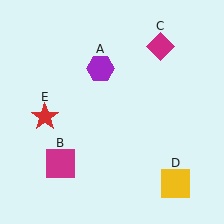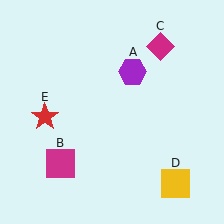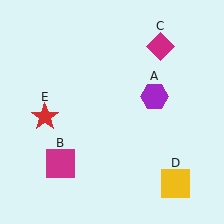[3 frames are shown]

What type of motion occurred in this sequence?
The purple hexagon (object A) rotated clockwise around the center of the scene.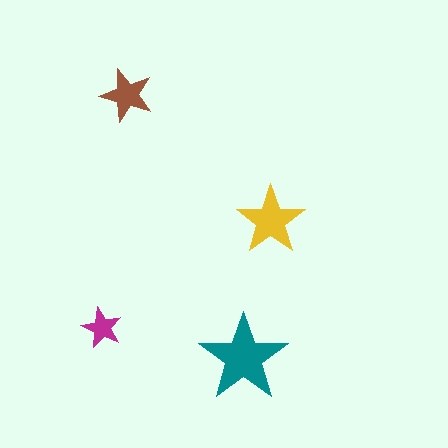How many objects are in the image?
There are 4 objects in the image.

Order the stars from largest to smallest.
the teal one, the yellow one, the brown one, the magenta one.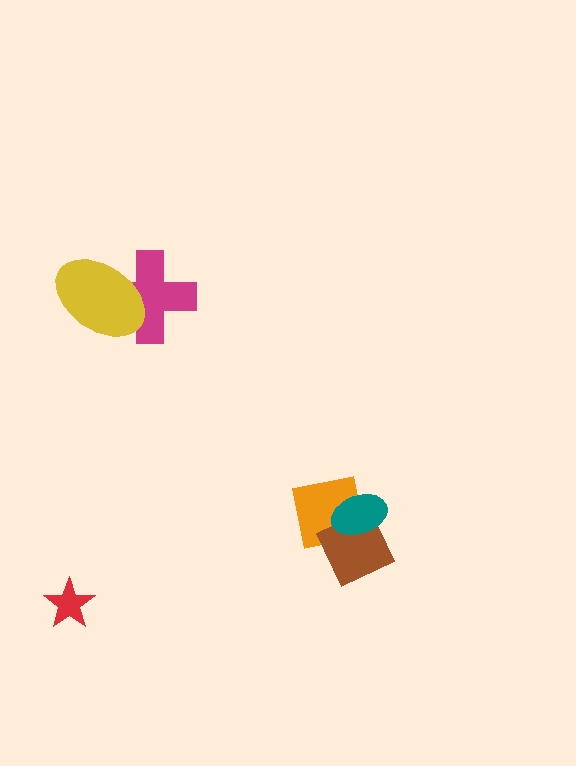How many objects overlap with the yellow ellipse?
1 object overlaps with the yellow ellipse.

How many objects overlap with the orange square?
2 objects overlap with the orange square.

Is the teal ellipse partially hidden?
No, no other shape covers it.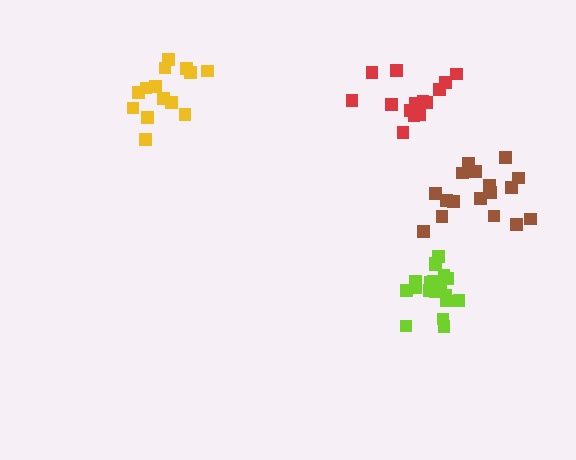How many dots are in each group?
Group 1: 14 dots, Group 2: 14 dots, Group 3: 19 dots, Group 4: 17 dots (64 total).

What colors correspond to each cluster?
The clusters are colored: red, yellow, lime, brown.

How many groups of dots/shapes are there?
There are 4 groups.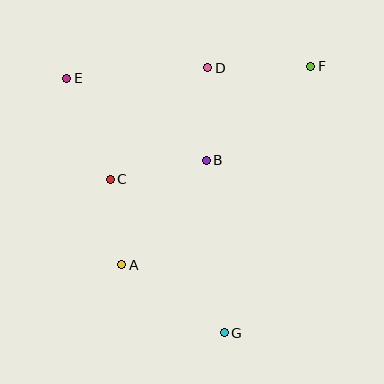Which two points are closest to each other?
Points A and C are closest to each other.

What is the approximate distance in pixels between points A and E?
The distance between A and E is approximately 194 pixels.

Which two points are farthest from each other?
Points E and G are farthest from each other.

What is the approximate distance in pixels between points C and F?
The distance between C and F is approximately 230 pixels.